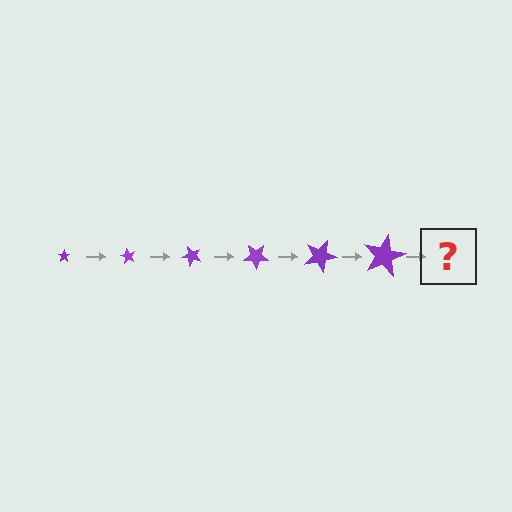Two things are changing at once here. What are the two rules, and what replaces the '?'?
The two rules are that the star grows larger each step and it rotates 60 degrees each step. The '?' should be a star, larger than the previous one and rotated 360 degrees from the start.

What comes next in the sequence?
The next element should be a star, larger than the previous one and rotated 360 degrees from the start.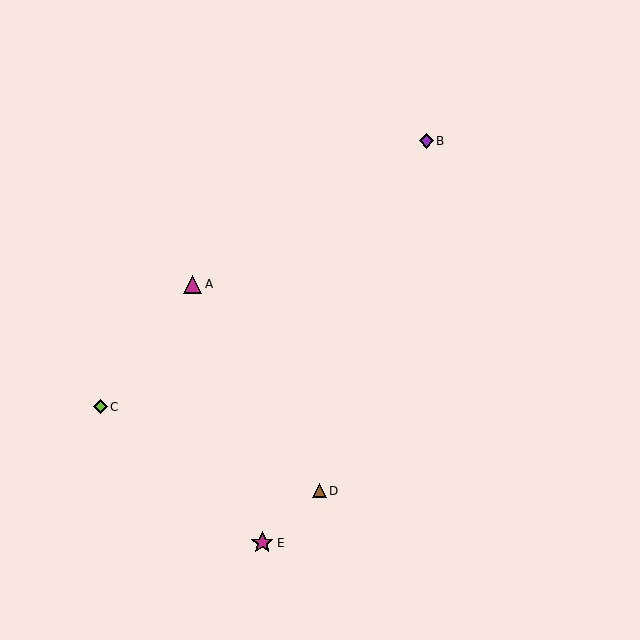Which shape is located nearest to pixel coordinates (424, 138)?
The purple diamond (labeled B) at (426, 141) is nearest to that location.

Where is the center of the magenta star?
The center of the magenta star is at (262, 543).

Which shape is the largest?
The magenta star (labeled E) is the largest.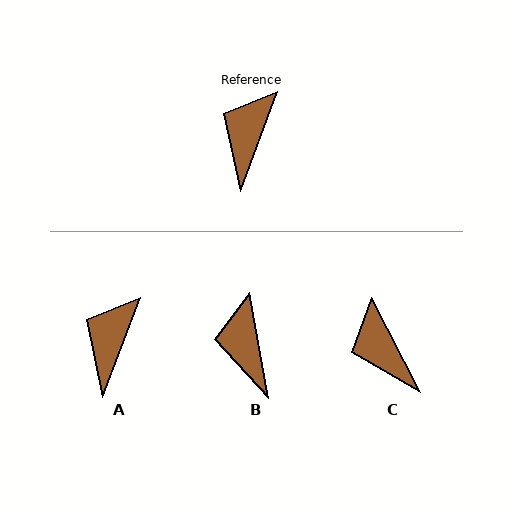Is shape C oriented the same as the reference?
No, it is off by about 48 degrees.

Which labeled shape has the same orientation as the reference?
A.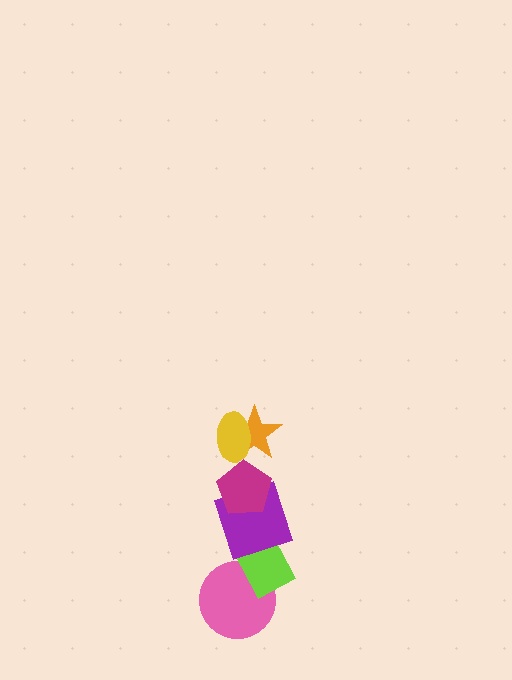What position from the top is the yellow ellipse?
The yellow ellipse is 1st from the top.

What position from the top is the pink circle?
The pink circle is 6th from the top.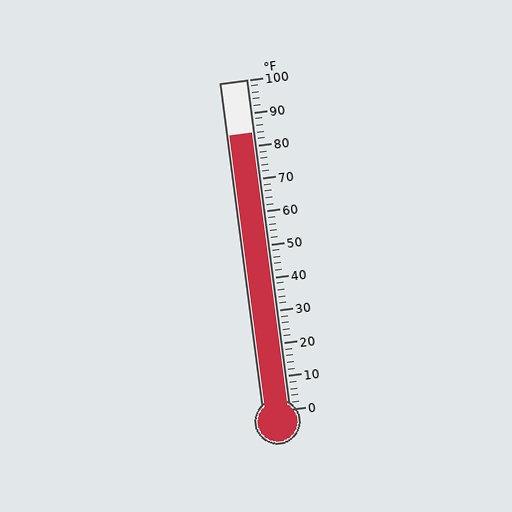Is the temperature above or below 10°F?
The temperature is above 10°F.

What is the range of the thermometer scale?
The thermometer scale ranges from 0°F to 100°F.